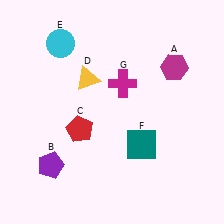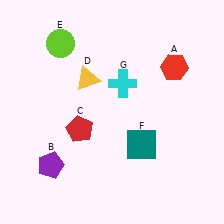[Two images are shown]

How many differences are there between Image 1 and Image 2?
There are 3 differences between the two images.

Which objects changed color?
A changed from magenta to red. E changed from cyan to lime. G changed from magenta to cyan.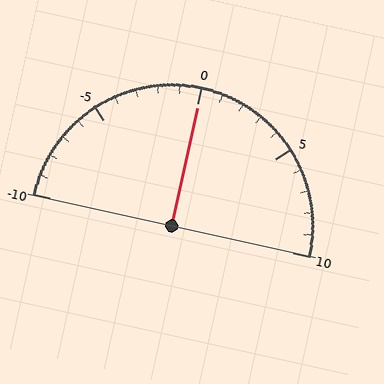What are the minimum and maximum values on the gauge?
The gauge ranges from -10 to 10.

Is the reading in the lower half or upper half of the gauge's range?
The reading is in the upper half of the range (-10 to 10).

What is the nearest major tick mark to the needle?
The nearest major tick mark is 0.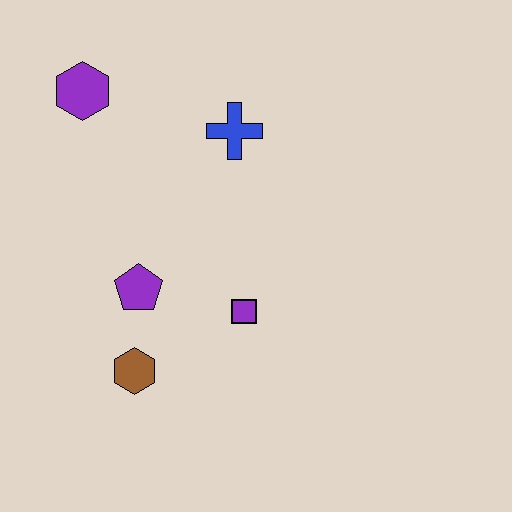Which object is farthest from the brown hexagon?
The purple hexagon is farthest from the brown hexagon.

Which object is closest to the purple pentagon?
The brown hexagon is closest to the purple pentagon.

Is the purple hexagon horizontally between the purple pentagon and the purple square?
No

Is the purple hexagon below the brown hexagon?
No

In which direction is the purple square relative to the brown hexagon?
The purple square is to the right of the brown hexagon.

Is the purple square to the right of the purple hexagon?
Yes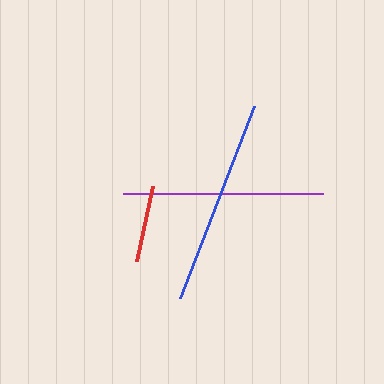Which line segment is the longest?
The blue line is the longest at approximately 206 pixels.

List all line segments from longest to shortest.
From longest to shortest: blue, purple, red.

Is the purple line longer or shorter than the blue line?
The blue line is longer than the purple line.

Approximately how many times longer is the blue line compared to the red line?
The blue line is approximately 2.7 times the length of the red line.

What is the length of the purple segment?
The purple segment is approximately 199 pixels long.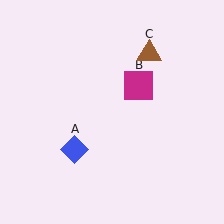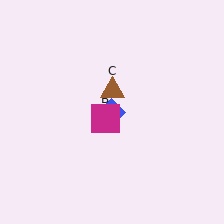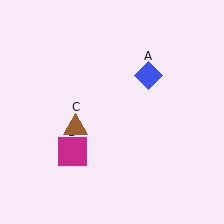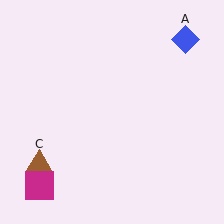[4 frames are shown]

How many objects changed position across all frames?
3 objects changed position: blue diamond (object A), magenta square (object B), brown triangle (object C).